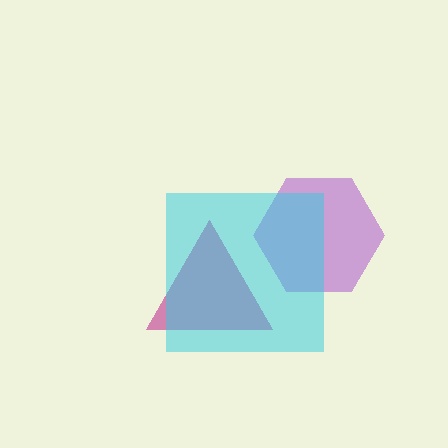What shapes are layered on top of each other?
The layered shapes are: a purple hexagon, a magenta triangle, a cyan square.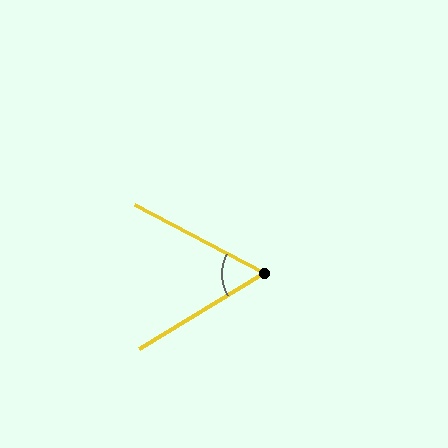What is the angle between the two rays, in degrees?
Approximately 59 degrees.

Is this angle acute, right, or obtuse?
It is acute.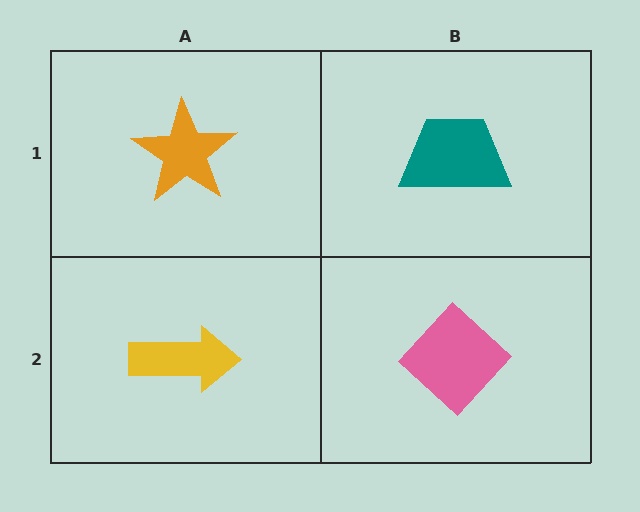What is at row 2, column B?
A pink diamond.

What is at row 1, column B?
A teal trapezoid.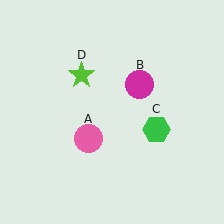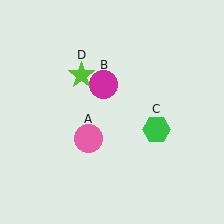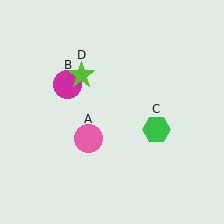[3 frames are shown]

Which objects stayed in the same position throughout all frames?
Pink circle (object A) and green hexagon (object C) and lime star (object D) remained stationary.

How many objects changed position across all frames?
1 object changed position: magenta circle (object B).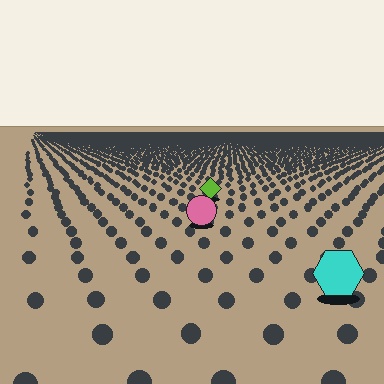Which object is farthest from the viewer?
The lime diamond is farthest from the viewer. It appears smaller and the ground texture around it is denser.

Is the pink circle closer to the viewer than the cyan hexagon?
No. The cyan hexagon is closer — you can tell from the texture gradient: the ground texture is coarser near it.